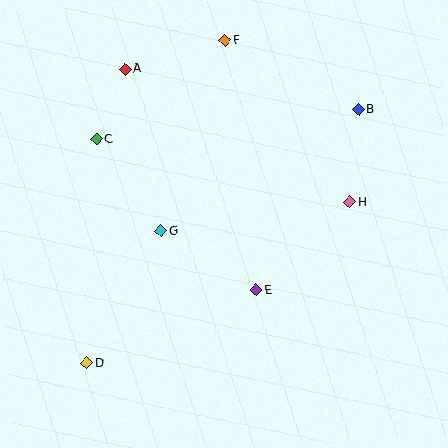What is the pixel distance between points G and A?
The distance between G and A is 166 pixels.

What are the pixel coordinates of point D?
Point D is at (87, 363).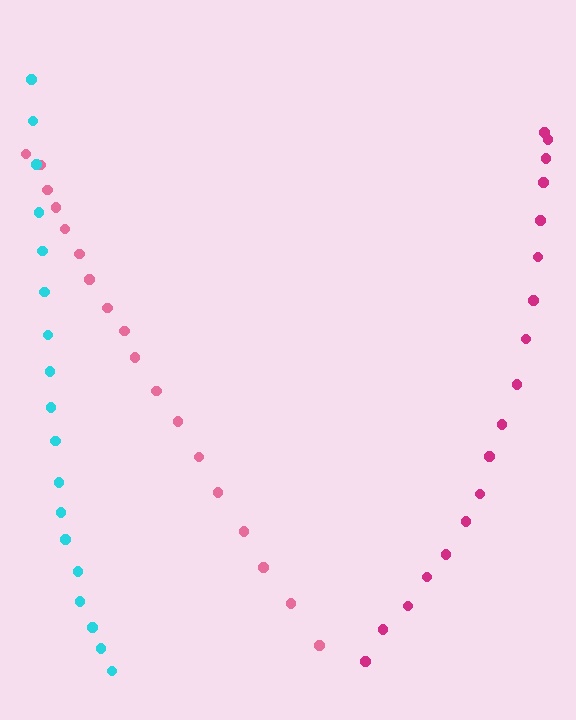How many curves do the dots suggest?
There are 3 distinct paths.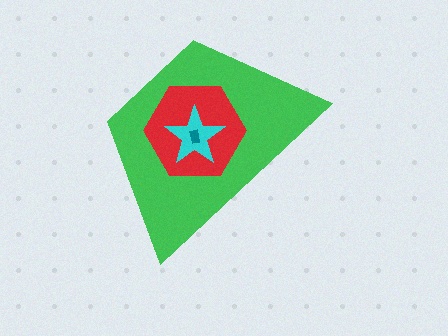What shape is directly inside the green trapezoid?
The red hexagon.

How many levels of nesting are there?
4.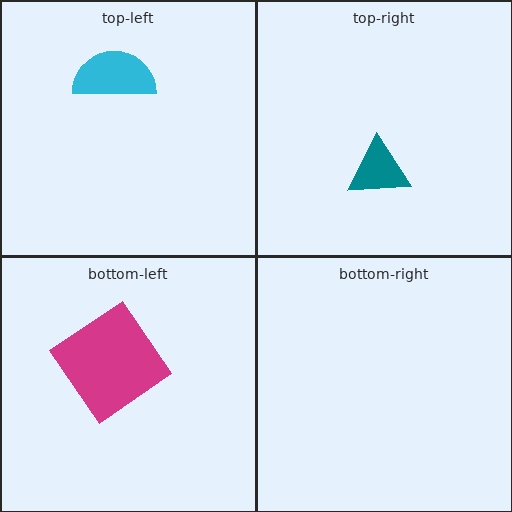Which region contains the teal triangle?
The top-right region.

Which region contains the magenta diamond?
The bottom-left region.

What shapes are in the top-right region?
The teal triangle.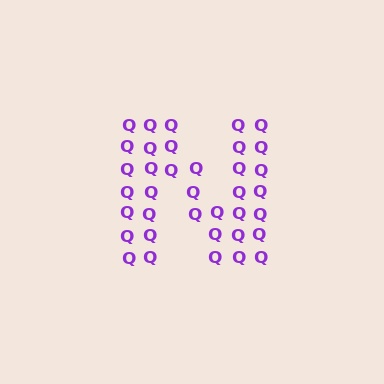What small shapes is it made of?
It is made of small letter Q's.